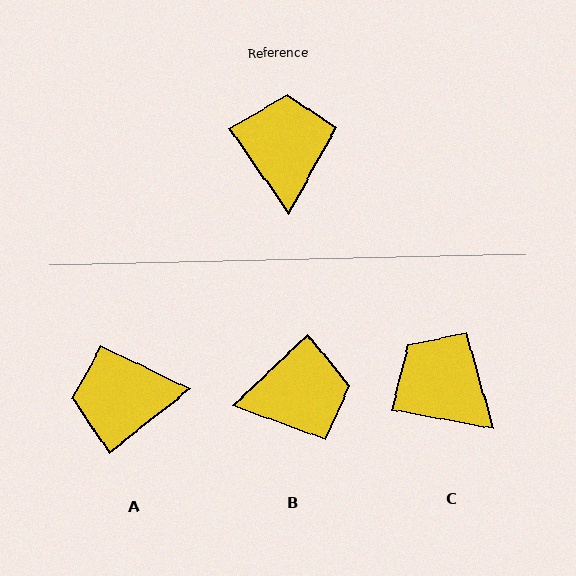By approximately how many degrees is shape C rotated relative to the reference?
Approximately 45 degrees counter-clockwise.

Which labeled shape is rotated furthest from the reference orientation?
A, about 94 degrees away.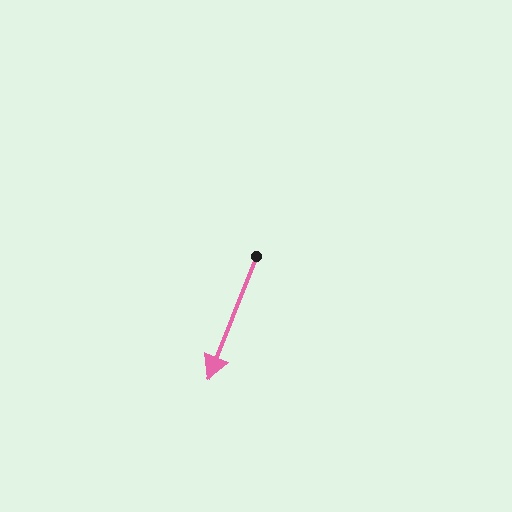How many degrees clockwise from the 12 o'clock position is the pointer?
Approximately 201 degrees.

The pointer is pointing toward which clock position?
Roughly 7 o'clock.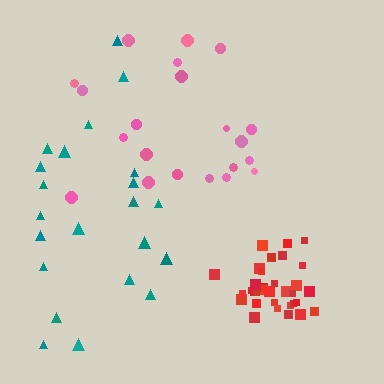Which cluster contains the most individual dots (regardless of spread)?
Red (35).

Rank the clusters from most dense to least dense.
red, pink, teal.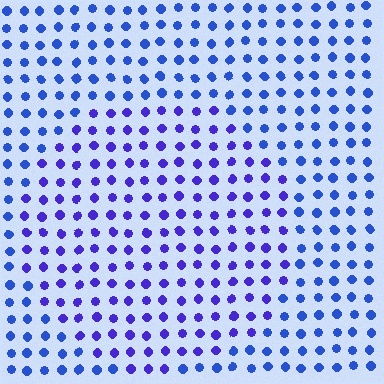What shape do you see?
I see a circle.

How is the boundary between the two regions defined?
The boundary is defined purely by a slight shift in hue (about 26 degrees). Spacing, size, and orientation are identical on both sides.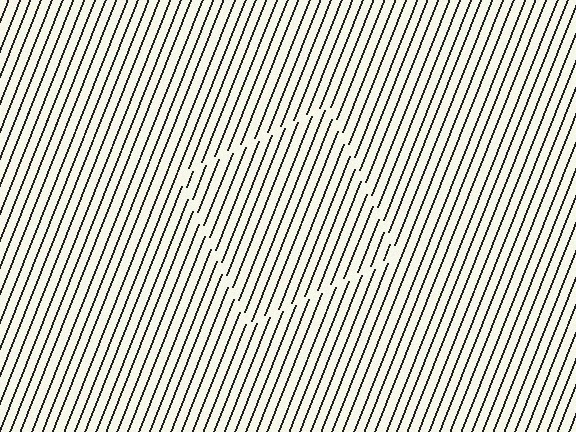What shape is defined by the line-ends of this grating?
An illusory square. The interior of the shape contains the same grating, shifted by half a period — the contour is defined by the phase discontinuity where line-ends from the inner and outer gratings abut.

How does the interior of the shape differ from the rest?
The interior of the shape contains the same grating, shifted by half a period — the contour is defined by the phase discontinuity where line-ends from the inner and outer gratings abut.